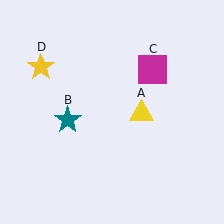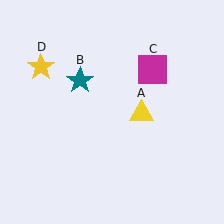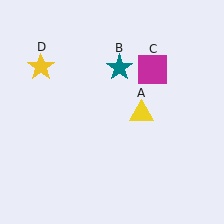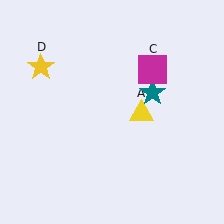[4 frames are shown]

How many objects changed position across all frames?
1 object changed position: teal star (object B).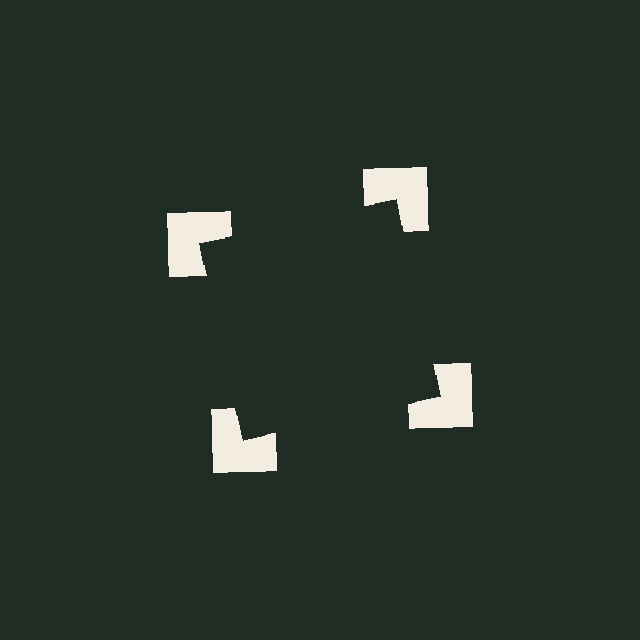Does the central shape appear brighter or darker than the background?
It typically appears slightly darker than the background, even though no actual brightness change is drawn.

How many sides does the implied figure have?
4 sides.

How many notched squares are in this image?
There are 4 — one at each vertex of the illusory square.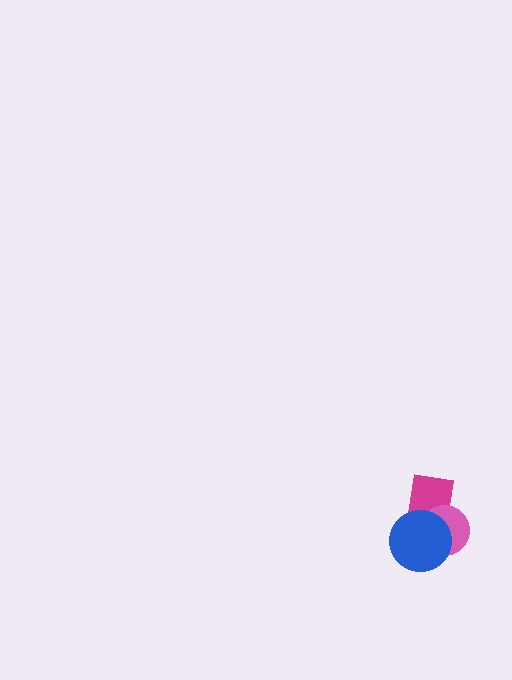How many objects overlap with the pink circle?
2 objects overlap with the pink circle.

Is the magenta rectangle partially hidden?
Yes, it is partially covered by another shape.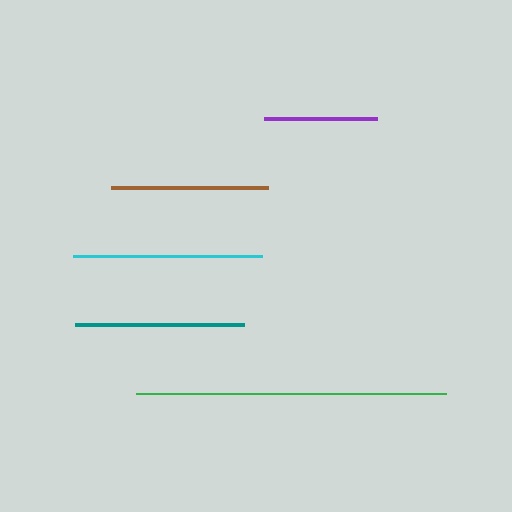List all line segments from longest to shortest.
From longest to shortest: green, cyan, teal, brown, purple.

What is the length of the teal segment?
The teal segment is approximately 169 pixels long.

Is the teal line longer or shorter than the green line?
The green line is longer than the teal line.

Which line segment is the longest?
The green line is the longest at approximately 310 pixels.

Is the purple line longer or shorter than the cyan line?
The cyan line is longer than the purple line.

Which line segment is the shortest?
The purple line is the shortest at approximately 113 pixels.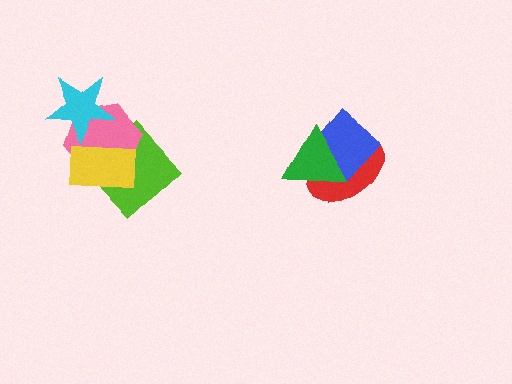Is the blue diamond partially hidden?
Yes, it is partially covered by another shape.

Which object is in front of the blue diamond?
The green triangle is in front of the blue diamond.